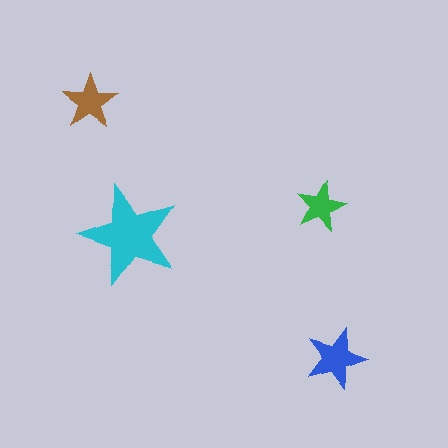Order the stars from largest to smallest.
the cyan one, the blue one, the brown one, the green one.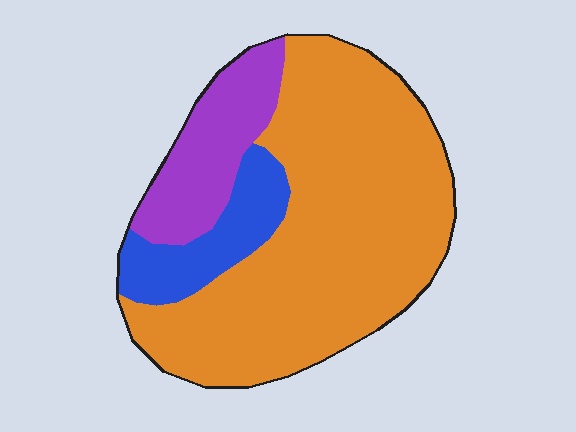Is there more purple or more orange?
Orange.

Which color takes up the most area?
Orange, at roughly 70%.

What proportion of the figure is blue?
Blue takes up about one eighth (1/8) of the figure.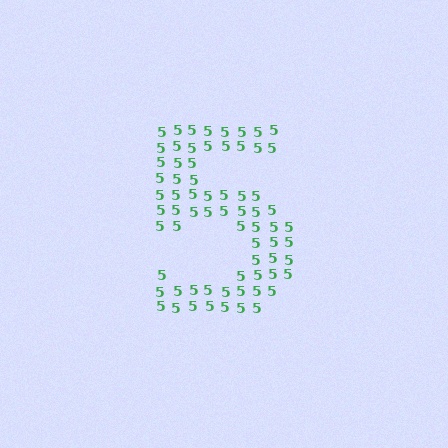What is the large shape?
The large shape is the digit 5.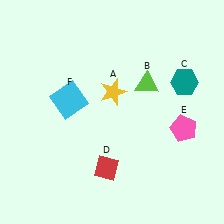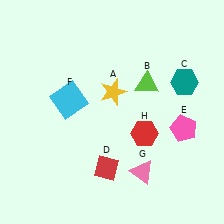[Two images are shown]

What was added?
A pink triangle (G), a red hexagon (H) were added in Image 2.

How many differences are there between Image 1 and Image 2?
There are 2 differences between the two images.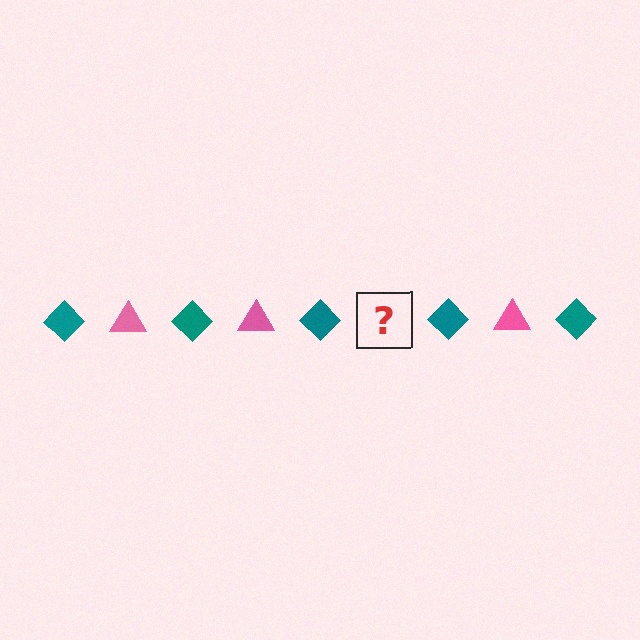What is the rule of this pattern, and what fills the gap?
The rule is that the pattern alternates between teal diamond and pink triangle. The gap should be filled with a pink triangle.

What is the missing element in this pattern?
The missing element is a pink triangle.